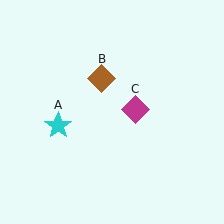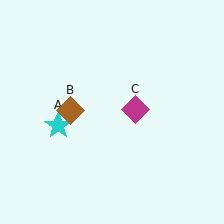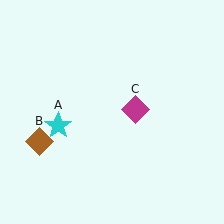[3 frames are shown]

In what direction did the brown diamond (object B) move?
The brown diamond (object B) moved down and to the left.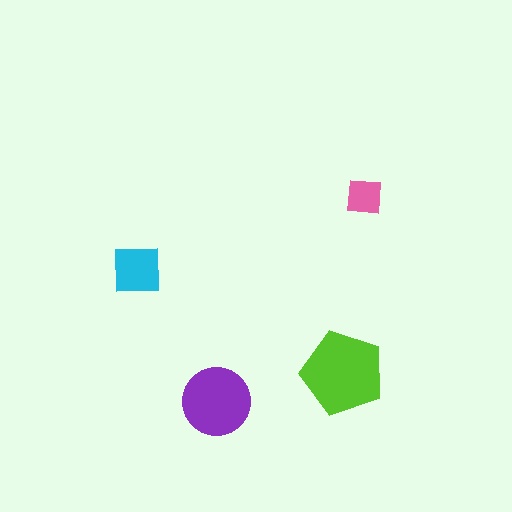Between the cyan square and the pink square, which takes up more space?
The cyan square.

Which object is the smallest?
The pink square.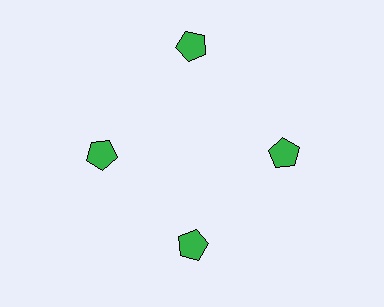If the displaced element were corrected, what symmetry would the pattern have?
It would have 4-fold rotational symmetry — the pattern would map onto itself every 90 degrees.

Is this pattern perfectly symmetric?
No. The 4 green pentagons are arranged in a ring, but one element near the 12 o'clock position is pushed outward from the center, breaking the 4-fold rotational symmetry.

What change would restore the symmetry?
The symmetry would be restored by moving it inward, back onto the ring so that all 4 pentagons sit at equal angles and equal distance from the center.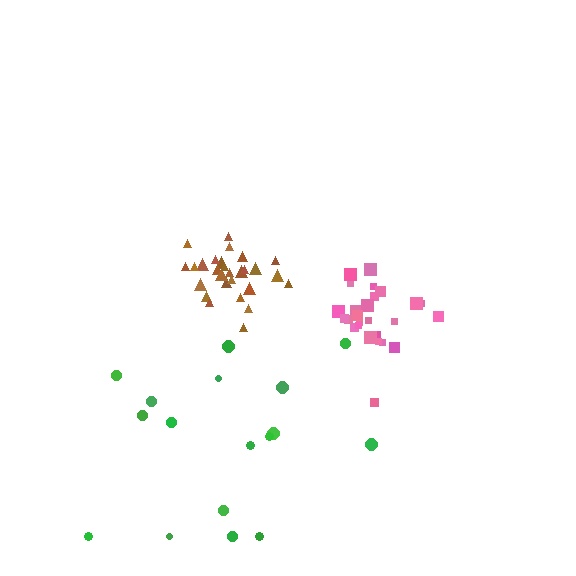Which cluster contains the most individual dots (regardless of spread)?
Brown (28).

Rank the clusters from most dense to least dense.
brown, pink, green.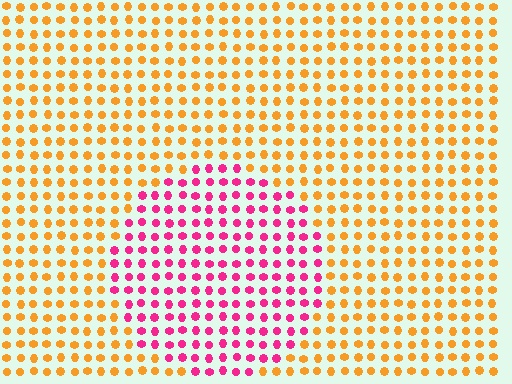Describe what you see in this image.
The image is filled with small orange elements in a uniform arrangement. A circle-shaped region is visible where the elements are tinted to a slightly different hue, forming a subtle color boundary.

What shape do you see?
I see a circle.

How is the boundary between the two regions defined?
The boundary is defined purely by a slight shift in hue (about 65 degrees). Spacing, size, and orientation are identical on both sides.